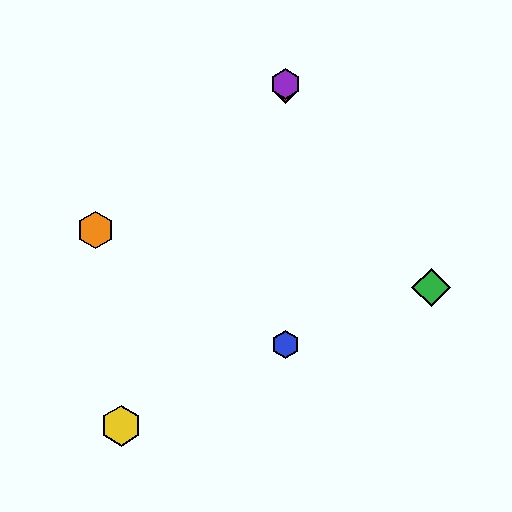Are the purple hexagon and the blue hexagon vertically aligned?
Yes, both are at x≈286.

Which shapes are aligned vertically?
The red diamond, the blue hexagon, the purple hexagon are aligned vertically.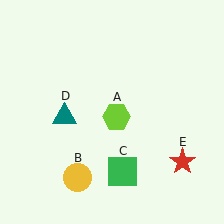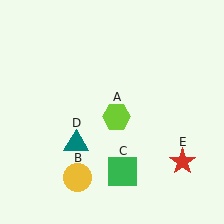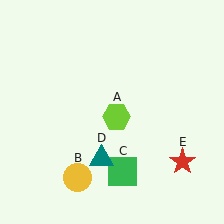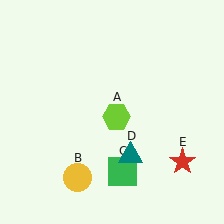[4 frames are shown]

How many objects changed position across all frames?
1 object changed position: teal triangle (object D).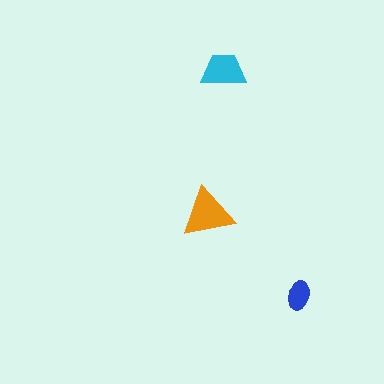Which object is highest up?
The cyan trapezoid is topmost.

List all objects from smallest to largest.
The blue ellipse, the cyan trapezoid, the orange triangle.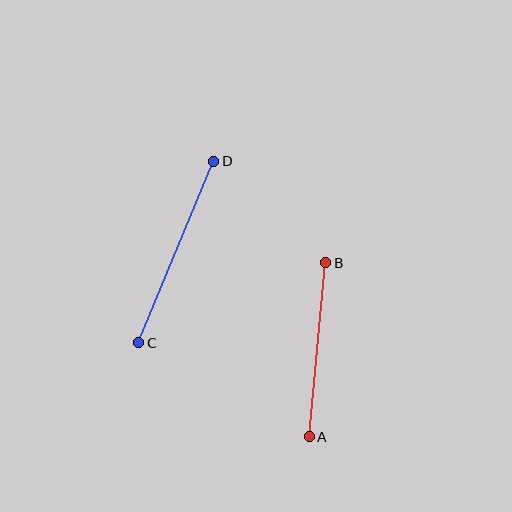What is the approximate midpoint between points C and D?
The midpoint is at approximately (176, 252) pixels.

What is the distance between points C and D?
The distance is approximately 197 pixels.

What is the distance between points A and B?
The distance is approximately 175 pixels.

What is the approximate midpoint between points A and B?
The midpoint is at approximately (317, 350) pixels.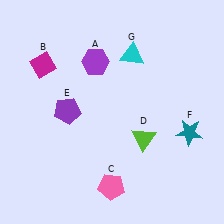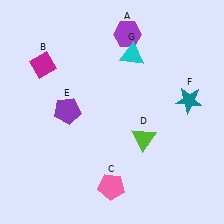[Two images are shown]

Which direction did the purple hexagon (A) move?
The purple hexagon (A) moved right.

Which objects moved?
The objects that moved are: the purple hexagon (A), the teal star (F).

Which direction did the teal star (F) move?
The teal star (F) moved up.